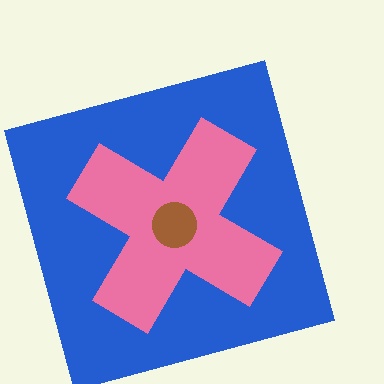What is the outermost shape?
The blue square.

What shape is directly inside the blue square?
The pink cross.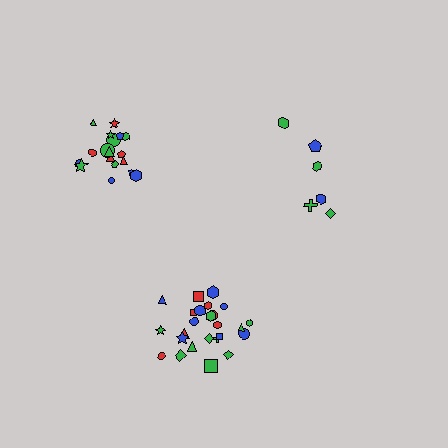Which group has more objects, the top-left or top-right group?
The top-left group.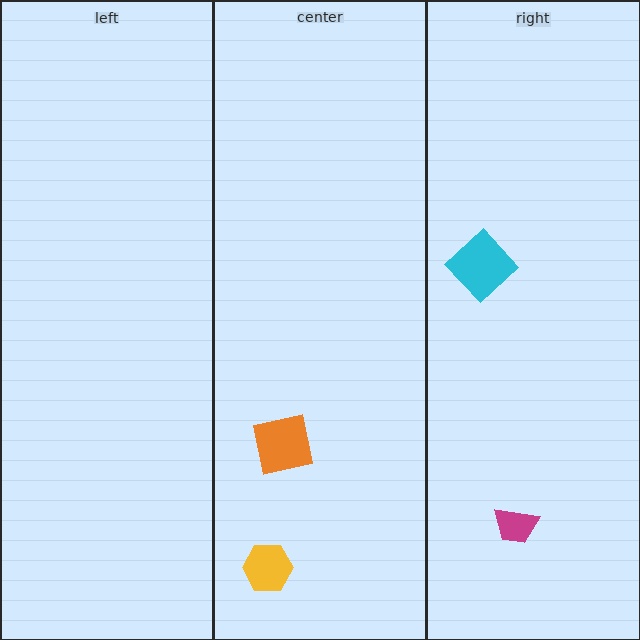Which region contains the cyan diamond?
The right region.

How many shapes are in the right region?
2.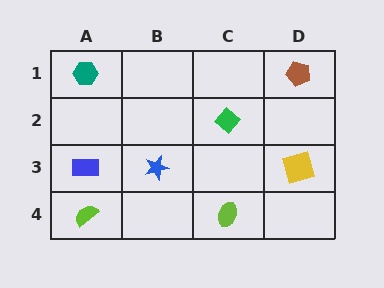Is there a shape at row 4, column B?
No, that cell is empty.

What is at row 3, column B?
A blue star.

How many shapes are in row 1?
2 shapes.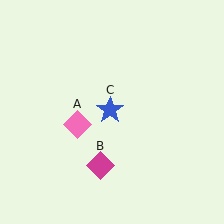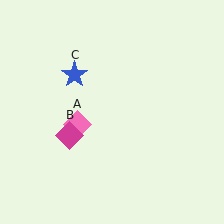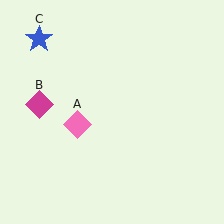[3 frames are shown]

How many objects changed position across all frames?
2 objects changed position: magenta diamond (object B), blue star (object C).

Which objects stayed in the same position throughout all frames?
Pink diamond (object A) remained stationary.